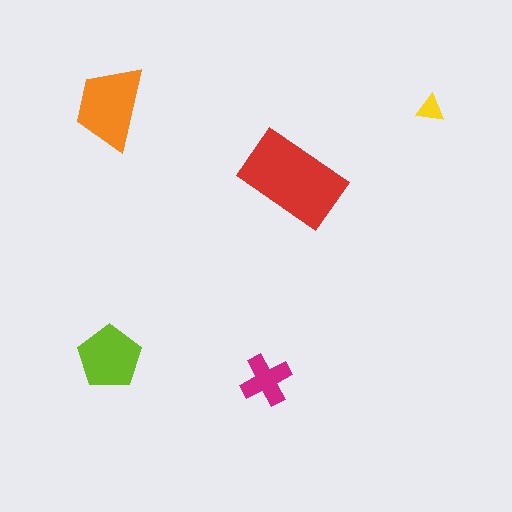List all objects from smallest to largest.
The yellow triangle, the magenta cross, the lime pentagon, the orange trapezoid, the red rectangle.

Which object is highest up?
The orange trapezoid is topmost.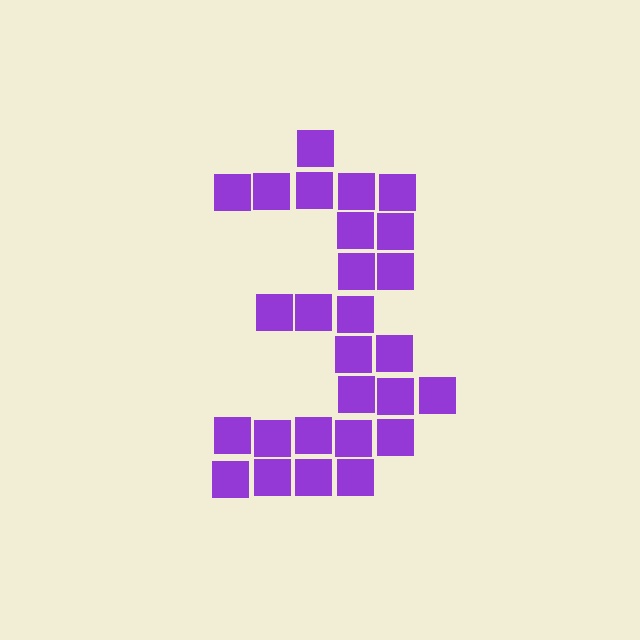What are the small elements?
The small elements are squares.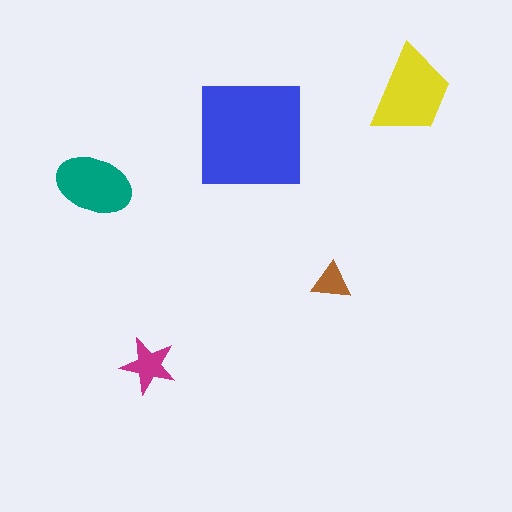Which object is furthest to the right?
The yellow trapezoid is rightmost.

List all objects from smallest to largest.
The brown triangle, the magenta star, the teal ellipse, the yellow trapezoid, the blue square.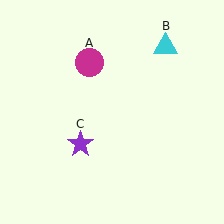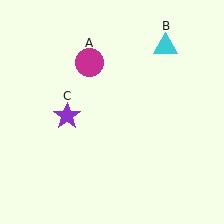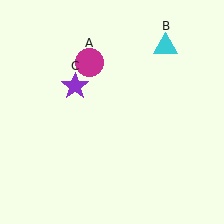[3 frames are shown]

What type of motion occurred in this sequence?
The purple star (object C) rotated clockwise around the center of the scene.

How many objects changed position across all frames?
1 object changed position: purple star (object C).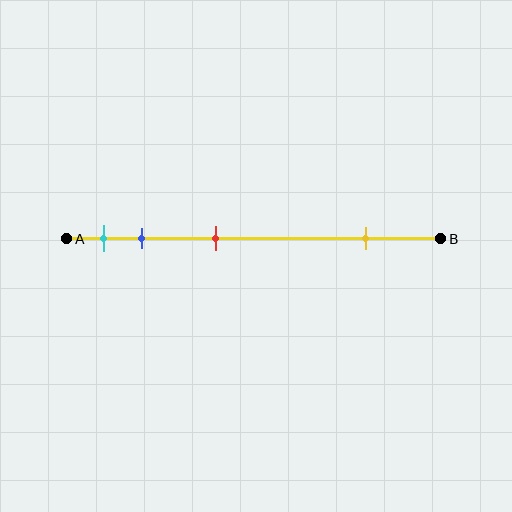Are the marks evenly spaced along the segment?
No, the marks are not evenly spaced.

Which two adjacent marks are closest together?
The cyan and blue marks are the closest adjacent pair.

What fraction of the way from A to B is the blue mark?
The blue mark is approximately 20% (0.2) of the way from A to B.